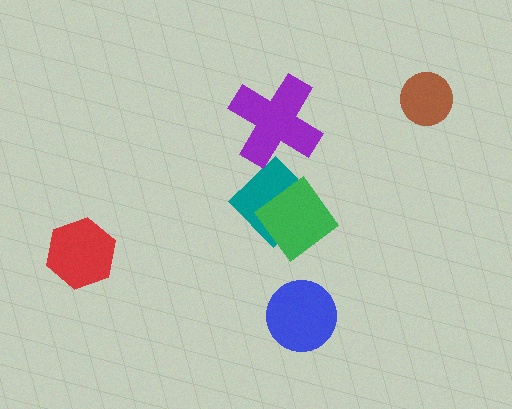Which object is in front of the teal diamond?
The green diamond is in front of the teal diamond.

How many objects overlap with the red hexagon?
0 objects overlap with the red hexagon.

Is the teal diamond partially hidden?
Yes, it is partially covered by another shape.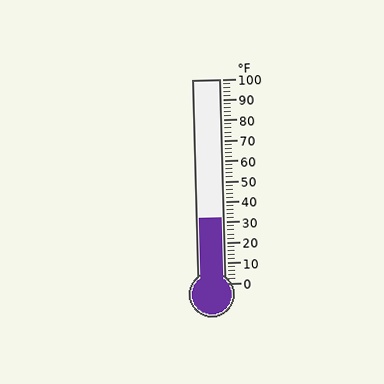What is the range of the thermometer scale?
The thermometer scale ranges from 0°F to 100°F.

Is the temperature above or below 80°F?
The temperature is below 80°F.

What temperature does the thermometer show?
The thermometer shows approximately 32°F.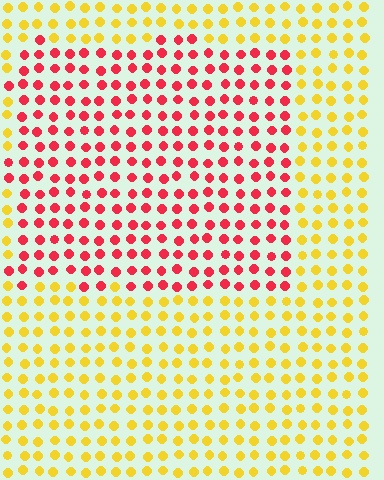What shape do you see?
I see a rectangle.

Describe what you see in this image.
The image is filled with small yellow elements in a uniform arrangement. A rectangle-shaped region is visible where the elements are tinted to a slightly different hue, forming a subtle color boundary.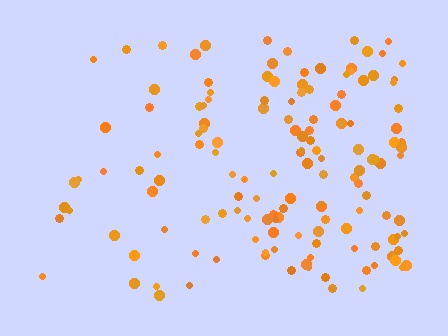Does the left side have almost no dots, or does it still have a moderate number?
Still a moderate number, just noticeably fewer than the right.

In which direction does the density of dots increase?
From left to right, with the right side densest.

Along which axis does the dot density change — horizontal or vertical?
Horizontal.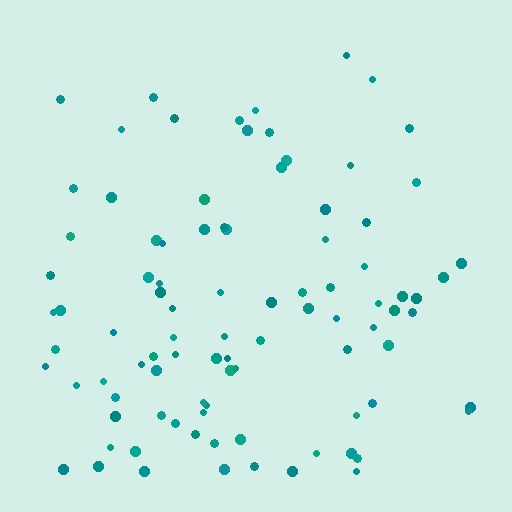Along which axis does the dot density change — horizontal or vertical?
Vertical.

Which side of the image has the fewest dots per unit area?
The top.